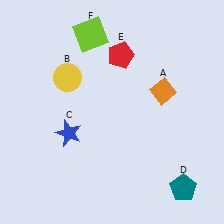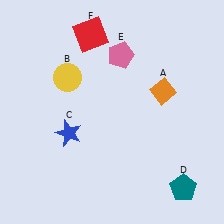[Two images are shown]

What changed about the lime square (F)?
In Image 1, F is lime. In Image 2, it changed to red.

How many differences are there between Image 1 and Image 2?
There are 2 differences between the two images.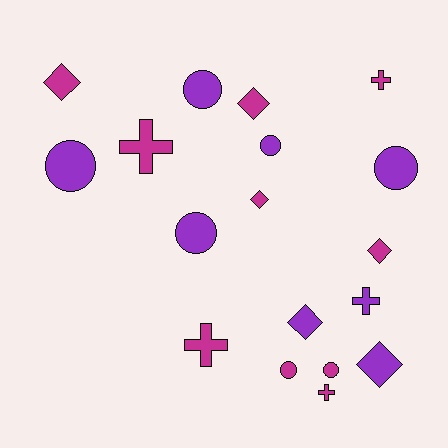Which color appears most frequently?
Magenta, with 10 objects.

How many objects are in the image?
There are 18 objects.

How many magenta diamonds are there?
There are 4 magenta diamonds.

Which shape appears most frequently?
Circle, with 7 objects.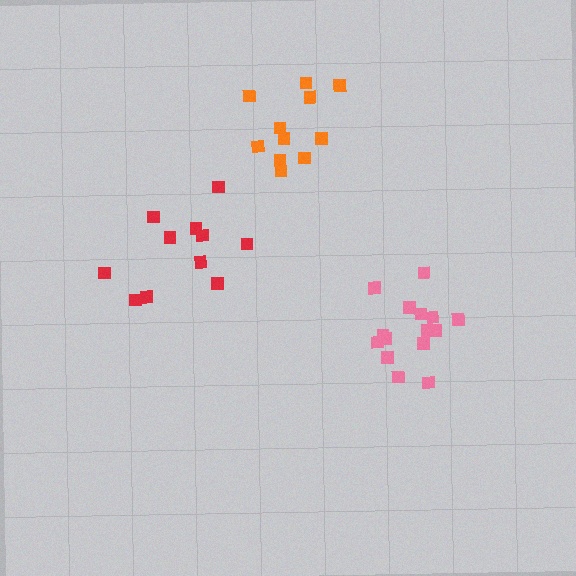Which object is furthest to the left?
The red cluster is leftmost.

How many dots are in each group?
Group 1: 15 dots, Group 2: 11 dots, Group 3: 11 dots (37 total).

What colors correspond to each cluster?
The clusters are colored: pink, orange, red.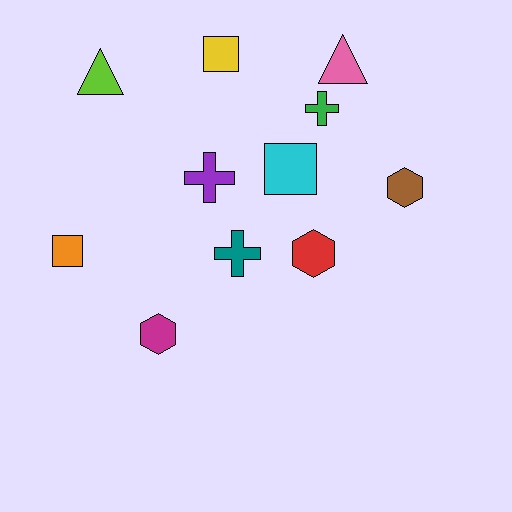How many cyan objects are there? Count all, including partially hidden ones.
There is 1 cyan object.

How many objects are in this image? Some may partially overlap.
There are 11 objects.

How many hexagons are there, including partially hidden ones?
There are 3 hexagons.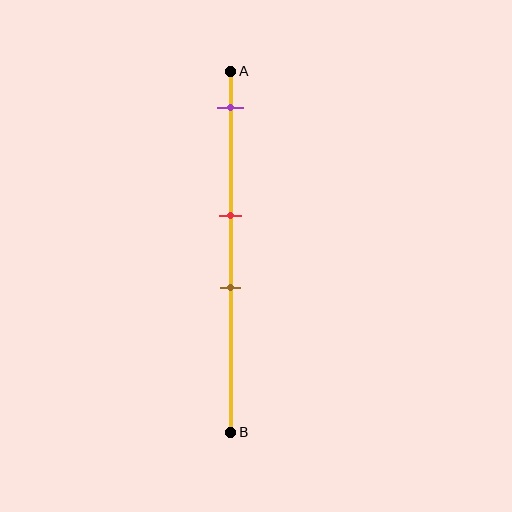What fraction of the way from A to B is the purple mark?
The purple mark is approximately 10% (0.1) of the way from A to B.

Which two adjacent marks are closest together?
The red and brown marks are the closest adjacent pair.